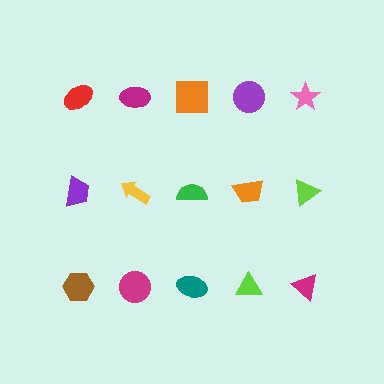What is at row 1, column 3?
An orange square.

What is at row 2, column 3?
A green semicircle.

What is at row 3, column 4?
A lime triangle.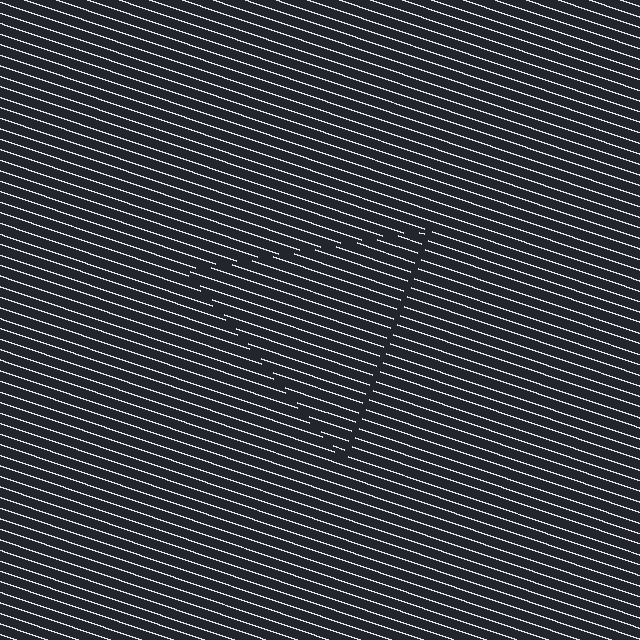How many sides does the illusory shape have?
3 sides — the line-ends trace a triangle.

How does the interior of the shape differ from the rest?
The interior of the shape contains the same grating, shifted by half a period — the contour is defined by the phase discontinuity where line-ends from the inner and outer gratings abut.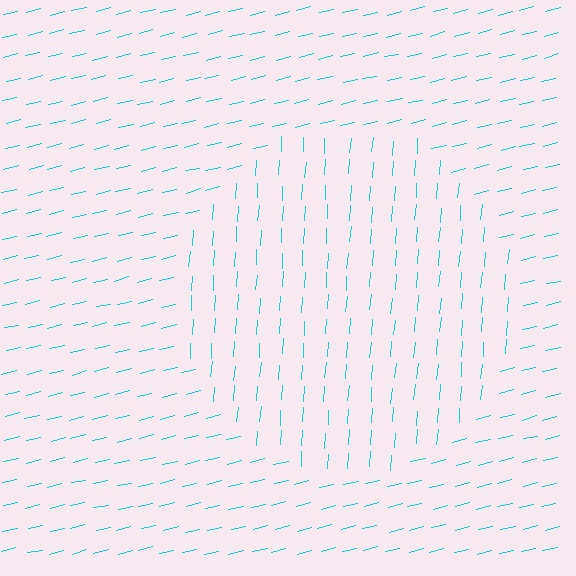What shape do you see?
I see a circle.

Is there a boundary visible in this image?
Yes, there is a texture boundary formed by a change in line orientation.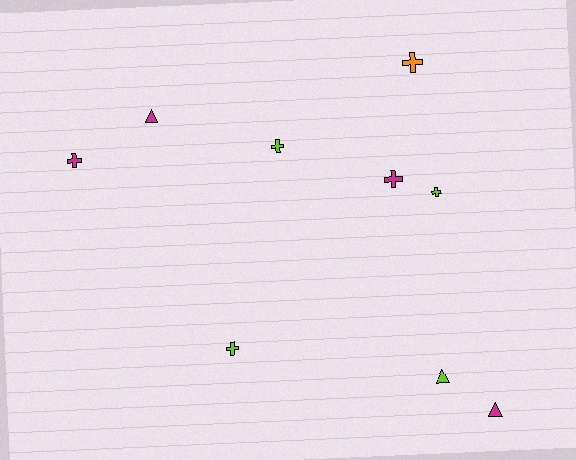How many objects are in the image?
There are 9 objects.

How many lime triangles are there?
There is 1 lime triangle.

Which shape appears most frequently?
Cross, with 6 objects.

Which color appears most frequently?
Magenta, with 4 objects.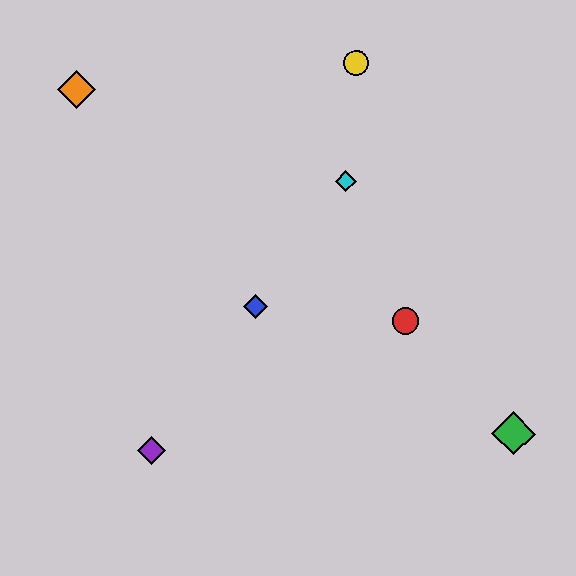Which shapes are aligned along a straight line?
The blue diamond, the purple diamond, the cyan diamond are aligned along a straight line.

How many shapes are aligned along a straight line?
3 shapes (the blue diamond, the purple diamond, the cyan diamond) are aligned along a straight line.